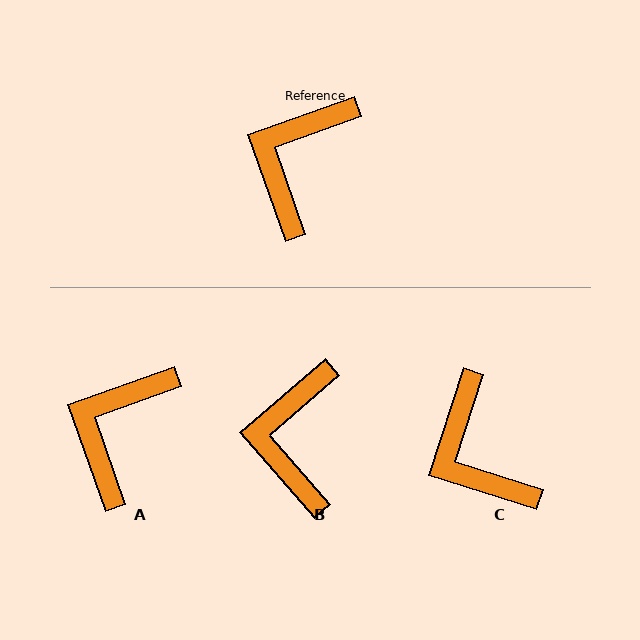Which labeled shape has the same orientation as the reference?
A.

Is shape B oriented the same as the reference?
No, it is off by about 21 degrees.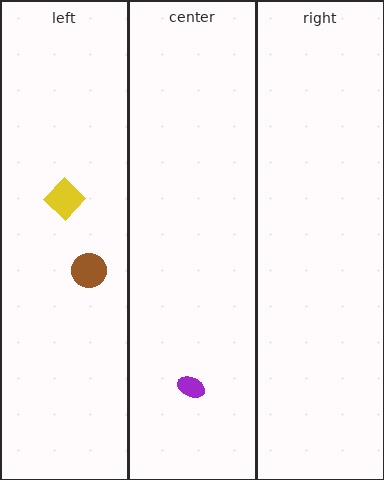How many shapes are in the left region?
2.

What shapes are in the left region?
The yellow diamond, the brown circle.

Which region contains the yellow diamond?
The left region.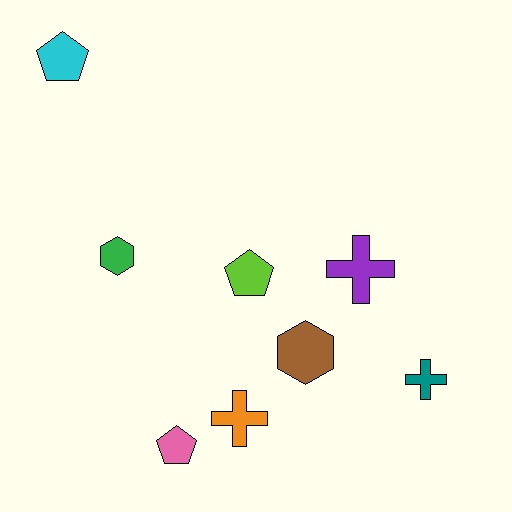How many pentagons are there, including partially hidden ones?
There are 3 pentagons.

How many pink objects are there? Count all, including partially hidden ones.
There is 1 pink object.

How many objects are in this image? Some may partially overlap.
There are 8 objects.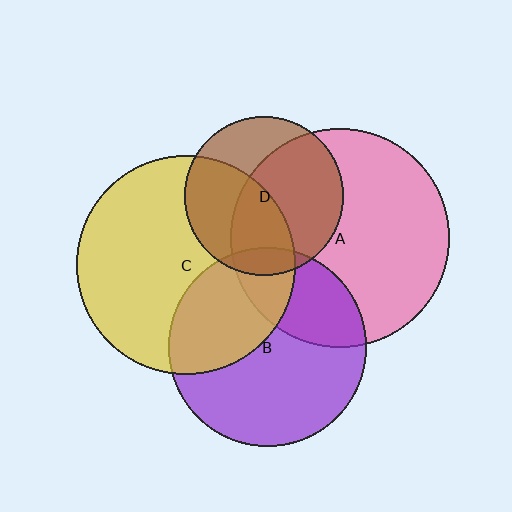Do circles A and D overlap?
Yes.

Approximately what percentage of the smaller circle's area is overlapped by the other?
Approximately 60%.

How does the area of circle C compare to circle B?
Approximately 1.2 times.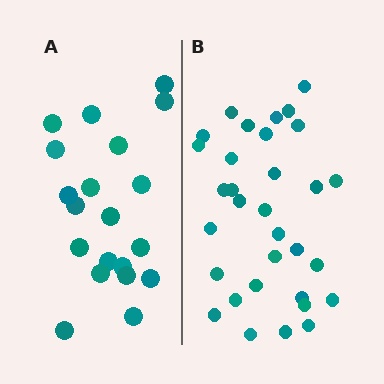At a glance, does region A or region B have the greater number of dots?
Region B (the right region) has more dots.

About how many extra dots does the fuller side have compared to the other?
Region B has roughly 12 or so more dots than region A.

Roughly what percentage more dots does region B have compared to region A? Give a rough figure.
About 60% more.